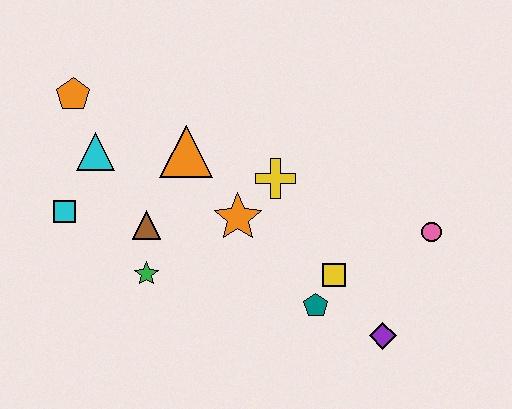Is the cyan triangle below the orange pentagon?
Yes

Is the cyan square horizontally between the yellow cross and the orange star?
No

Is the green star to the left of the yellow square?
Yes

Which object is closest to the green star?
The brown triangle is closest to the green star.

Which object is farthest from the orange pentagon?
The purple diamond is farthest from the orange pentagon.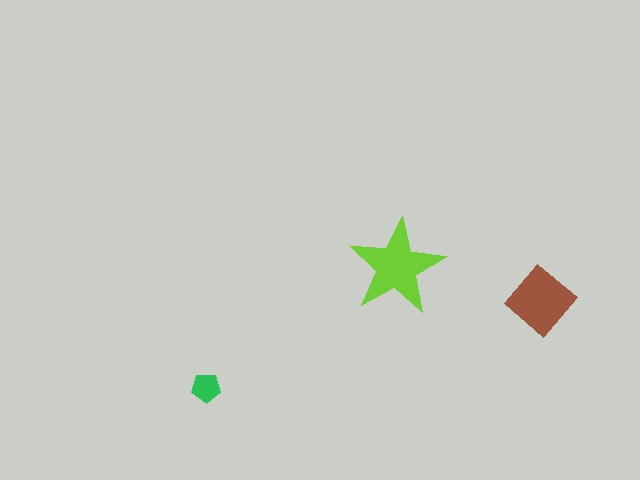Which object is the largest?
The lime star.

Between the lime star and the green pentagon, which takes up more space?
The lime star.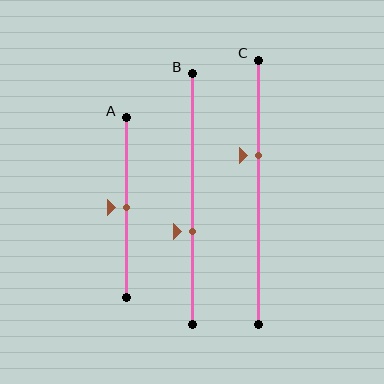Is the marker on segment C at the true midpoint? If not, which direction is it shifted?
No, the marker on segment C is shifted upward by about 14% of the segment length.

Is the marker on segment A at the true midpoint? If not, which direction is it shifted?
Yes, the marker on segment A is at the true midpoint.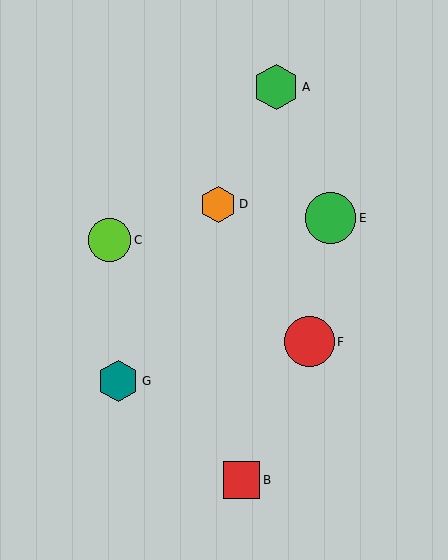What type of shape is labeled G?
Shape G is a teal hexagon.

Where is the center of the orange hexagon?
The center of the orange hexagon is at (218, 204).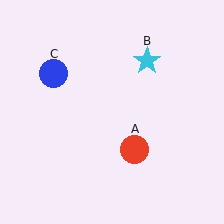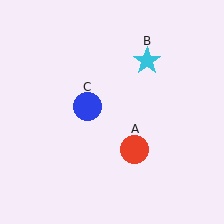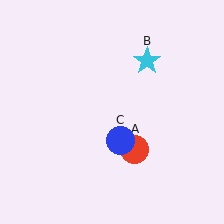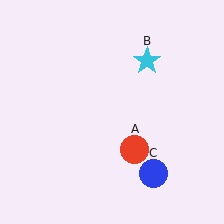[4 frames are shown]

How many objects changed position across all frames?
1 object changed position: blue circle (object C).